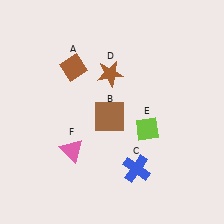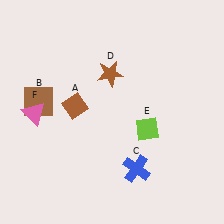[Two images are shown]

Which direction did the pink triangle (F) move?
The pink triangle (F) moved left.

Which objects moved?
The objects that moved are: the brown diamond (A), the brown square (B), the pink triangle (F).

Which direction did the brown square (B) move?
The brown square (B) moved left.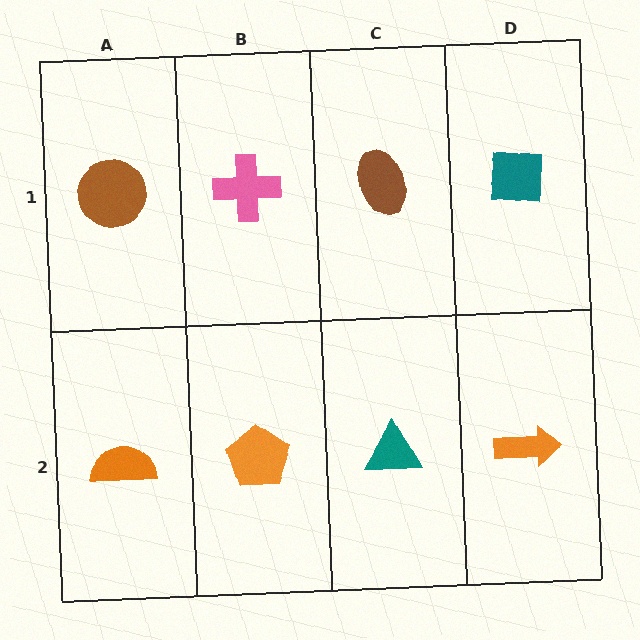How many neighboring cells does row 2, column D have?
2.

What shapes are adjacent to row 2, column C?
A brown ellipse (row 1, column C), an orange pentagon (row 2, column B), an orange arrow (row 2, column D).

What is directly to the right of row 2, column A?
An orange pentagon.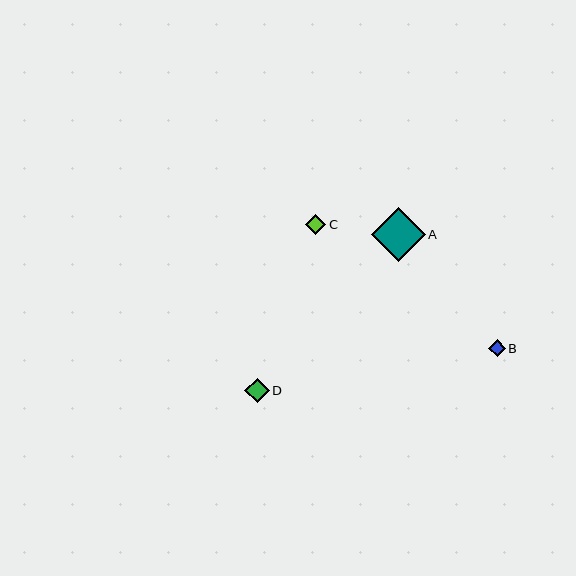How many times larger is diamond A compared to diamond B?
Diamond A is approximately 3.3 times the size of diamond B.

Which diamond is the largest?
Diamond A is the largest with a size of approximately 54 pixels.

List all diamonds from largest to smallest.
From largest to smallest: A, D, C, B.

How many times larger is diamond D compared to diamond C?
Diamond D is approximately 1.2 times the size of diamond C.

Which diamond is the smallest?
Diamond B is the smallest with a size of approximately 17 pixels.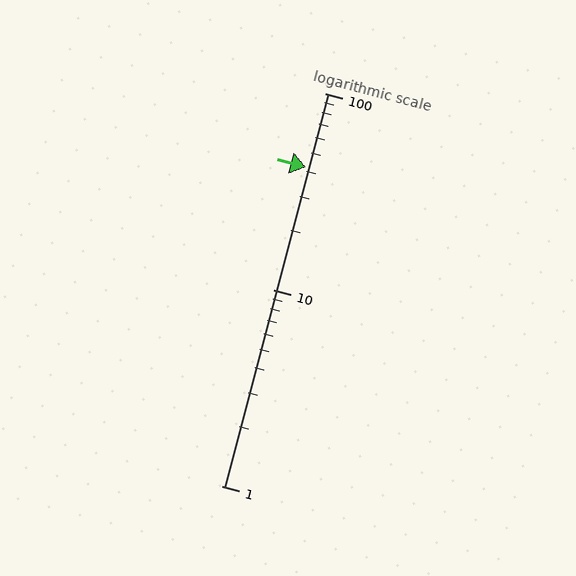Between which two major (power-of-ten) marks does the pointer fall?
The pointer is between 10 and 100.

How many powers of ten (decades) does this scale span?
The scale spans 2 decades, from 1 to 100.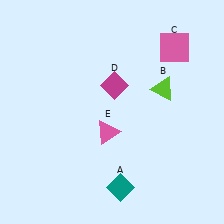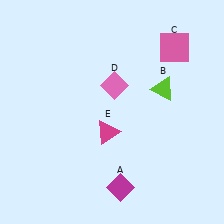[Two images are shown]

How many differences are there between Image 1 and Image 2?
There are 3 differences between the two images.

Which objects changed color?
A changed from teal to magenta. D changed from magenta to pink. E changed from pink to magenta.